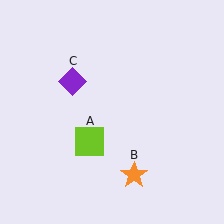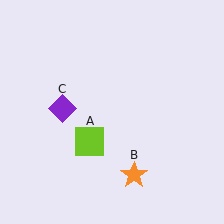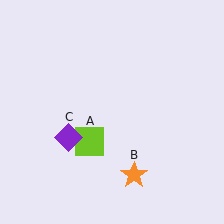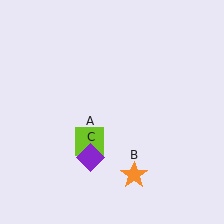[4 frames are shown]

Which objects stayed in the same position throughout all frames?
Lime square (object A) and orange star (object B) remained stationary.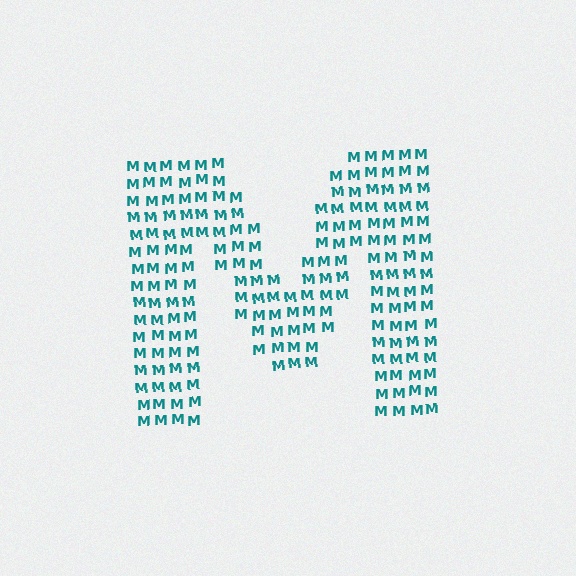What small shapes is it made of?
It is made of small letter M's.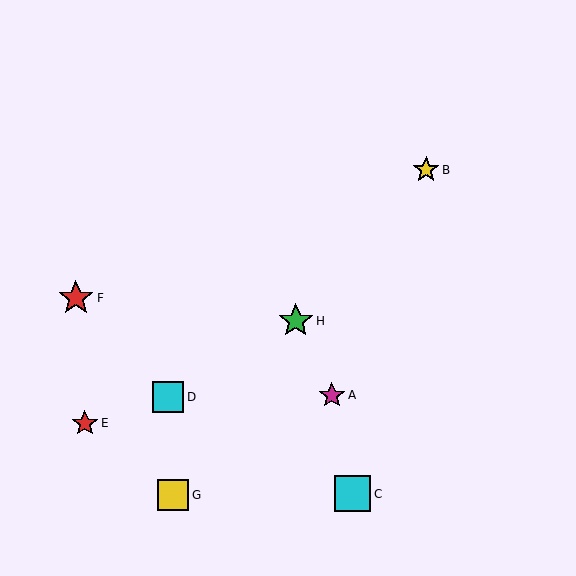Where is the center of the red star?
The center of the red star is at (76, 298).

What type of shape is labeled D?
Shape D is a cyan square.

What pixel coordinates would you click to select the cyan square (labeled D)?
Click at (168, 397) to select the cyan square D.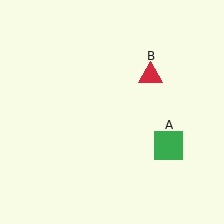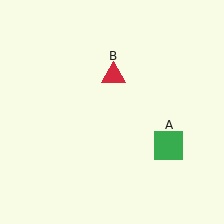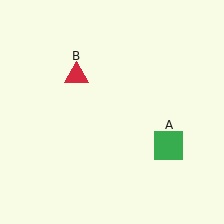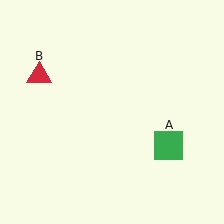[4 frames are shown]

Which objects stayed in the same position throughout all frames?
Green square (object A) remained stationary.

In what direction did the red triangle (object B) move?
The red triangle (object B) moved left.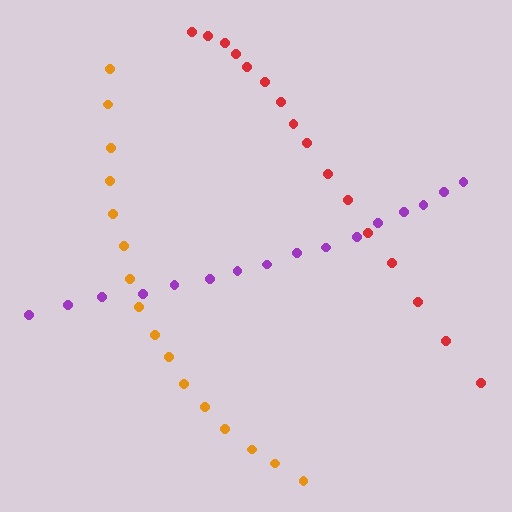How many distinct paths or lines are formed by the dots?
There are 3 distinct paths.